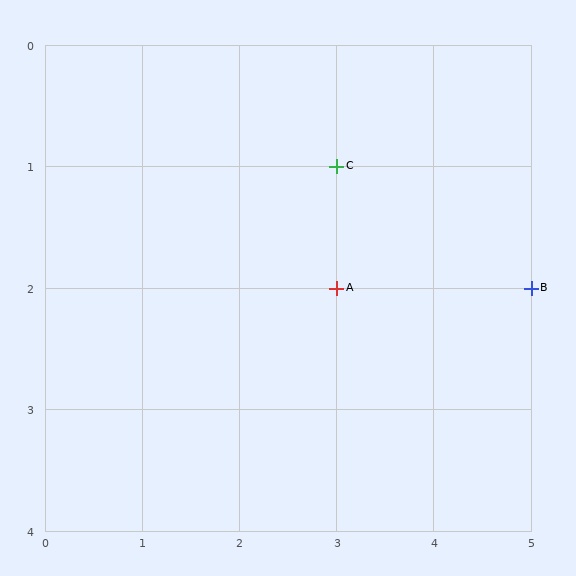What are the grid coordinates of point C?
Point C is at grid coordinates (3, 1).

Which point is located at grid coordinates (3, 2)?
Point A is at (3, 2).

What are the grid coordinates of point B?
Point B is at grid coordinates (5, 2).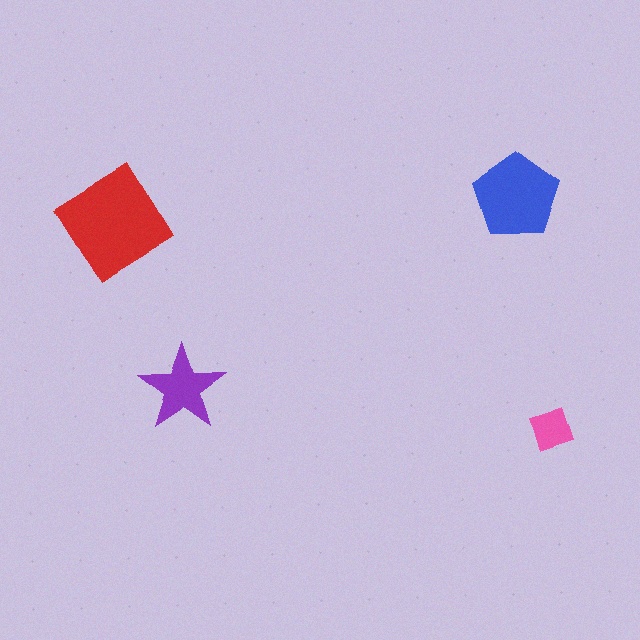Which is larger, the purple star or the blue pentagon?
The blue pentagon.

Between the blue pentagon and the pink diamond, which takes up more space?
The blue pentagon.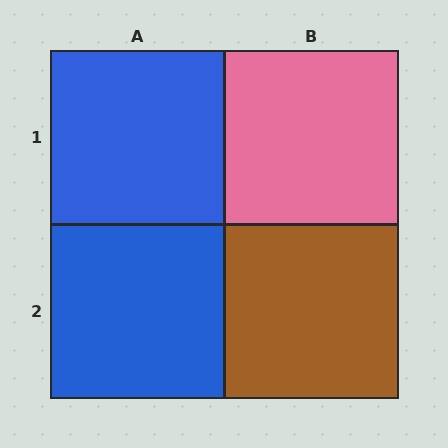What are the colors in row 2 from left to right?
Blue, brown.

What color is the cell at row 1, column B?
Pink.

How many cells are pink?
1 cell is pink.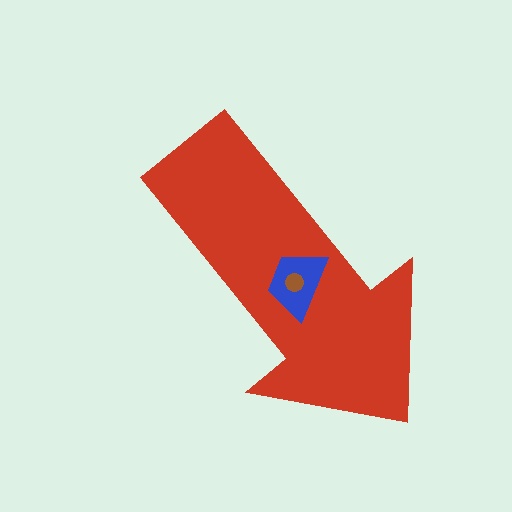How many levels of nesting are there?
3.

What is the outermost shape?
The red arrow.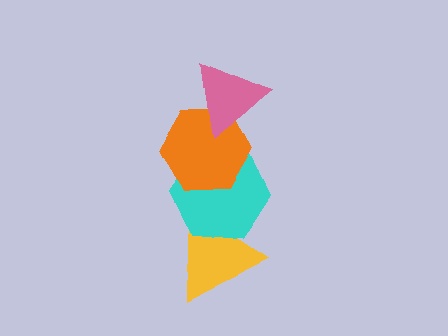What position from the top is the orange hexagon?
The orange hexagon is 2nd from the top.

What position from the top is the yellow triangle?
The yellow triangle is 4th from the top.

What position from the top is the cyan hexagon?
The cyan hexagon is 3rd from the top.